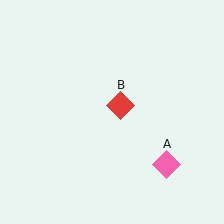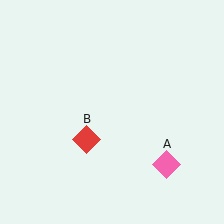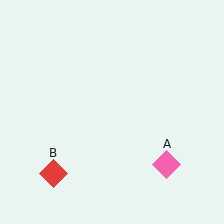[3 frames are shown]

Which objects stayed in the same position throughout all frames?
Pink diamond (object A) remained stationary.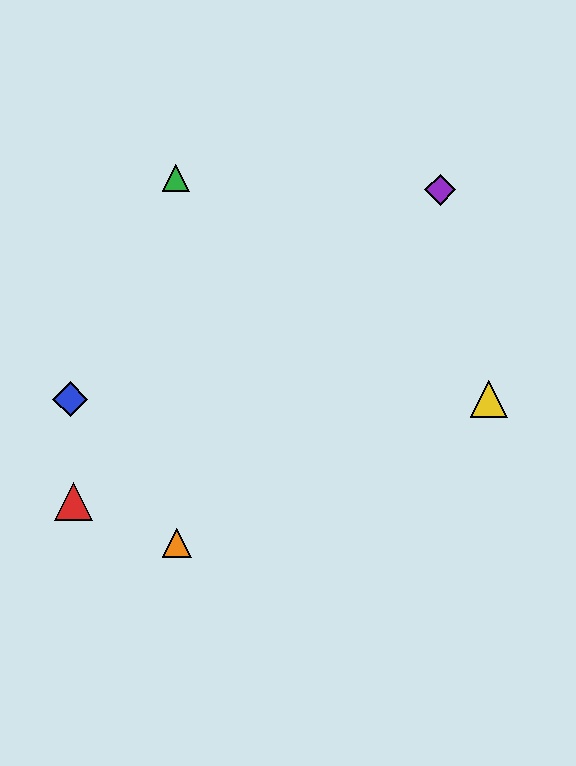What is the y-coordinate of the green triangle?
The green triangle is at y≈178.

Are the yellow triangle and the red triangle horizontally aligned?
No, the yellow triangle is at y≈399 and the red triangle is at y≈502.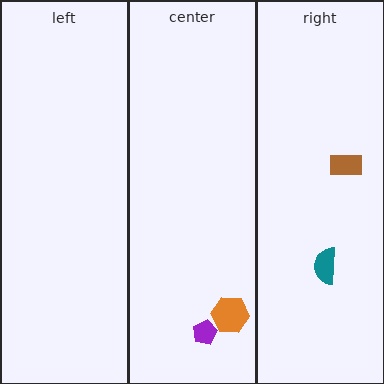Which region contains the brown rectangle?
The right region.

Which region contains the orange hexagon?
The center region.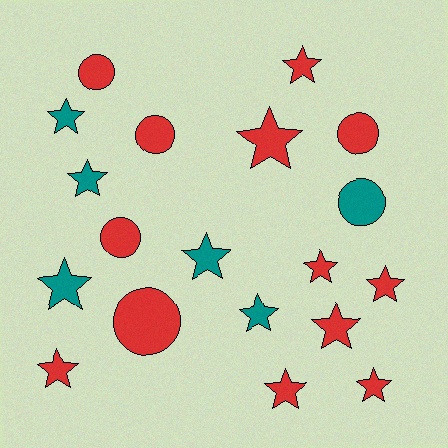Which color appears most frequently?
Red, with 13 objects.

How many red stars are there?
There are 8 red stars.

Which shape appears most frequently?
Star, with 13 objects.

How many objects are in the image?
There are 19 objects.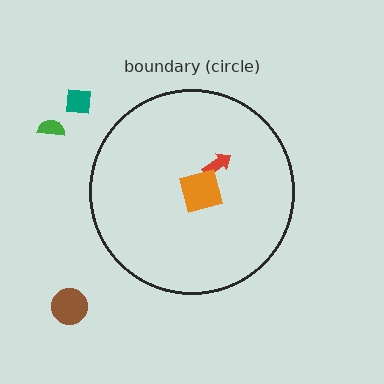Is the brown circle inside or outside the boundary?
Outside.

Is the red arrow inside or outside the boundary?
Inside.